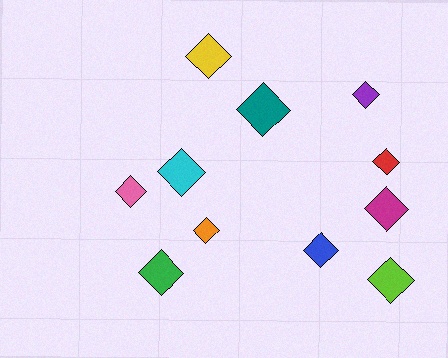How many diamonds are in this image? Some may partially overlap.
There are 11 diamonds.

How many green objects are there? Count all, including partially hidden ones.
There is 1 green object.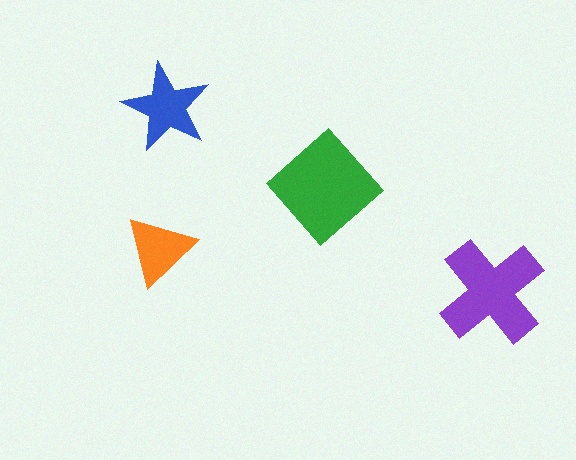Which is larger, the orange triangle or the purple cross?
The purple cross.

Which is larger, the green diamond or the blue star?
The green diamond.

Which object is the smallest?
The orange triangle.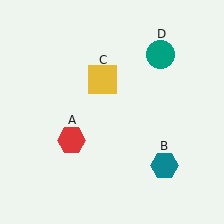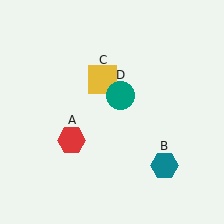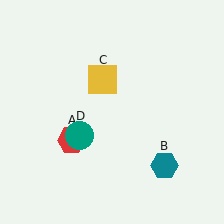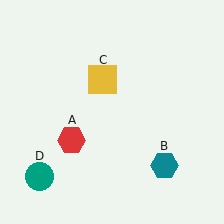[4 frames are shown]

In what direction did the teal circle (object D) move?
The teal circle (object D) moved down and to the left.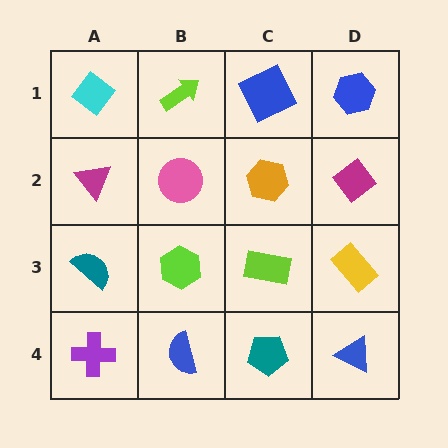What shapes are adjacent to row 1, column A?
A magenta triangle (row 2, column A), a lime arrow (row 1, column B).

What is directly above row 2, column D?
A blue hexagon.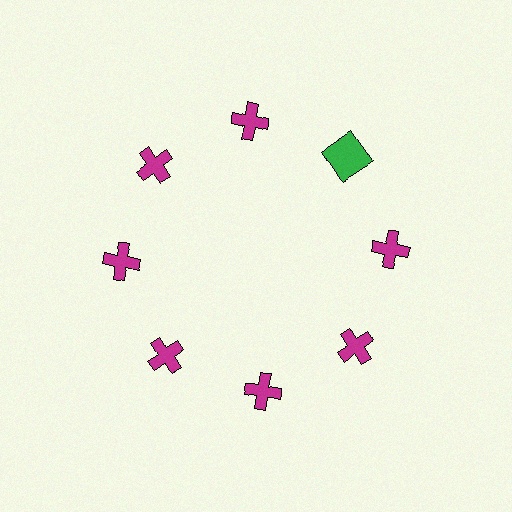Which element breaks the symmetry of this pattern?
The green square at roughly the 2 o'clock position breaks the symmetry. All other shapes are magenta crosses.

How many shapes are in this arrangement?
There are 8 shapes arranged in a ring pattern.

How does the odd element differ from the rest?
It differs in both color (green instead of magenta) and shape (square instead of cross).